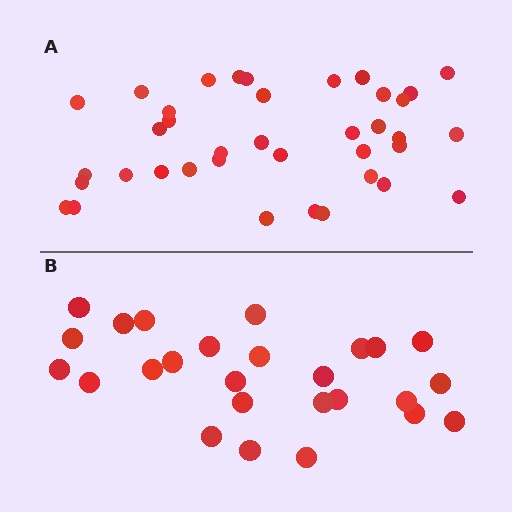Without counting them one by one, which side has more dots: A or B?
Region A (the top region) has more dots.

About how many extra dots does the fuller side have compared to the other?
Region A has roughly 12 or so more dots than region B.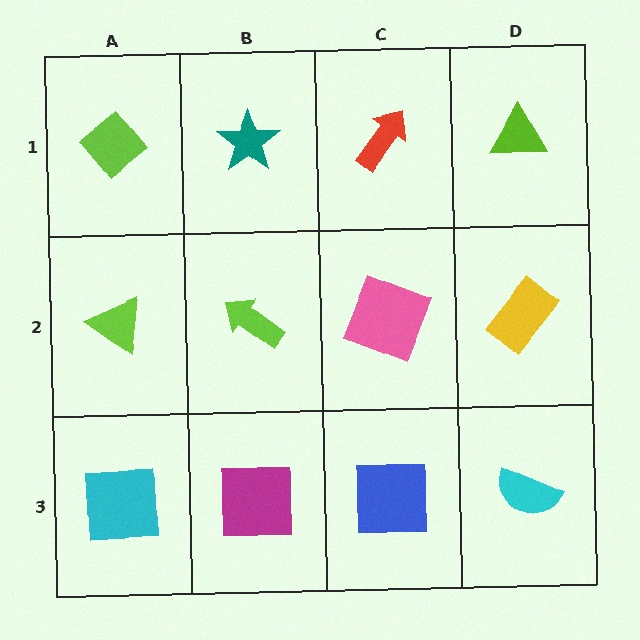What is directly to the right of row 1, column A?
A teal star.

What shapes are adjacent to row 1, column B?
A lime arrow (row 2, column B), a lime diamond (row 1, column A), a red arrow (row 1, column C).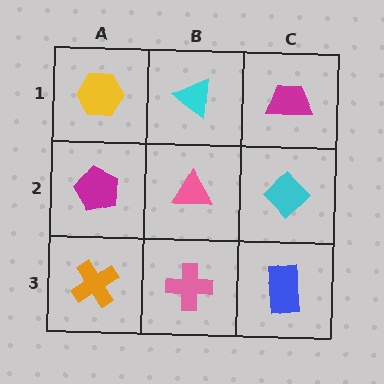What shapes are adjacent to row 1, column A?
A magenta pentagon (row 2, column A), a cyan triangle (row 1, column B).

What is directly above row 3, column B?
A pink triangle.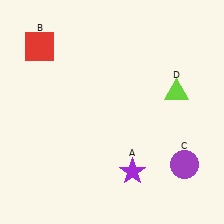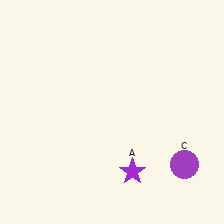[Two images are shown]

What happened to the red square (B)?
The red square (B) was removed in Image 2. It was in the top-left area of Image 1.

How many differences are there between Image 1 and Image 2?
There are 2 differences between the two images.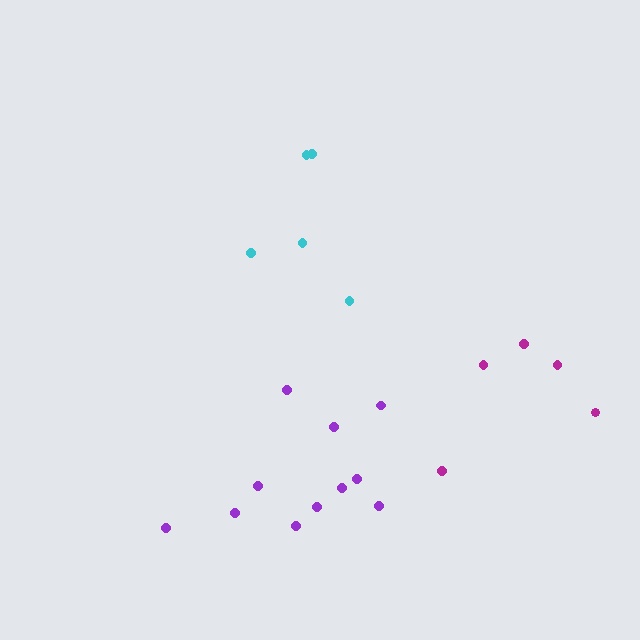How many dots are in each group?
Group 1: 5 dots, Group 2: 5 dots, Group 3: 11 dots (21 total).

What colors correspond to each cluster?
The clusters are colored: cyan, magenta, purple.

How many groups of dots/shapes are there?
There are 3 groups.